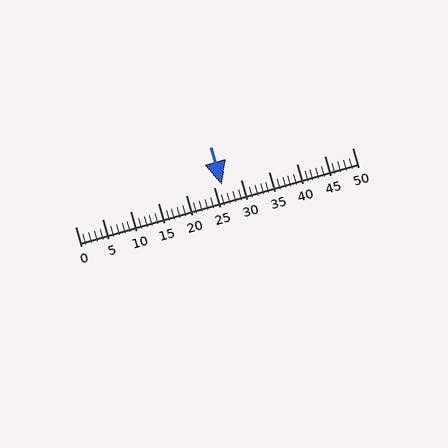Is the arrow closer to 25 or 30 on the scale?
The arrow is closer to 25.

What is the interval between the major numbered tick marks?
The major tick marks are spaced 5 units apart.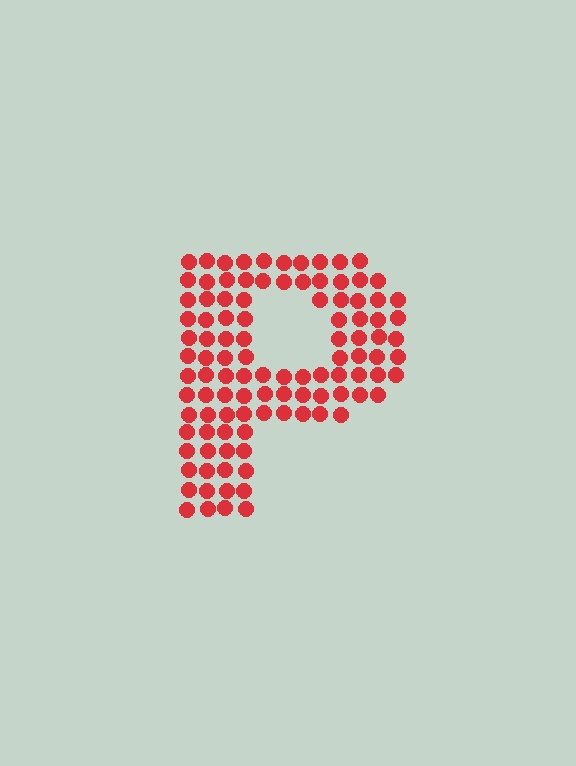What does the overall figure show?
The overall figure shows the letter P.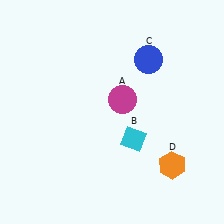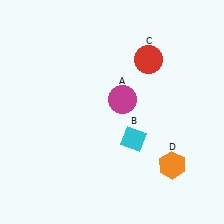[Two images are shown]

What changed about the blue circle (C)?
In Image 1, C is blue. In Image 2, it changed to red.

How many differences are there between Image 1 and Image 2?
There is 1 difference between the two images.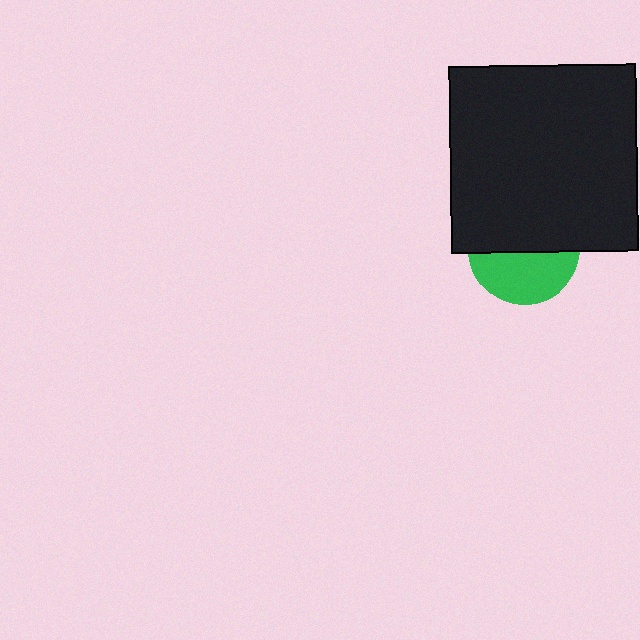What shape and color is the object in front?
The object in front is a black square.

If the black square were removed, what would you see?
You would see the complete green circle.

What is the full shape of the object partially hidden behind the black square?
The partially hidden object is a green circle.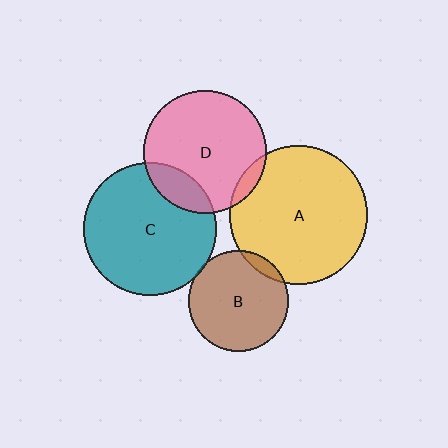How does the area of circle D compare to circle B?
Approximately 1.5 times.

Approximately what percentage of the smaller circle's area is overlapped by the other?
Approximately 5%.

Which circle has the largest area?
Circle A (yellow).